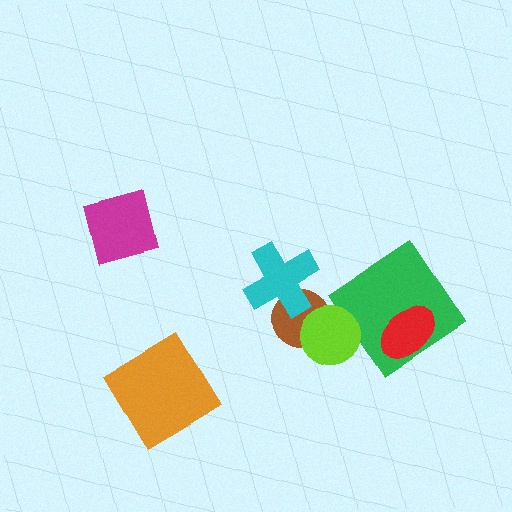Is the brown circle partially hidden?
Yes, it is partially covered by another shape.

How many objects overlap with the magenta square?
0 objects overlap with the magenta square.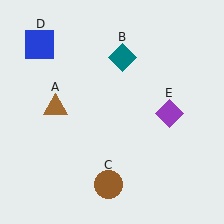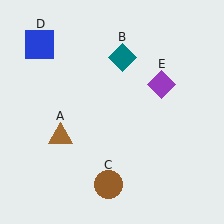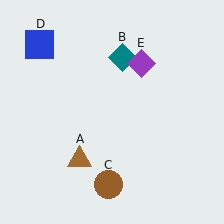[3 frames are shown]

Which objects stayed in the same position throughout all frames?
Teal diamond (object B) and brown circle (object C) and blue square (object D) remained stationary.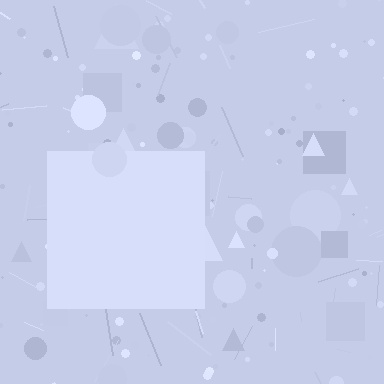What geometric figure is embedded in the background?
A square is embedded in the background.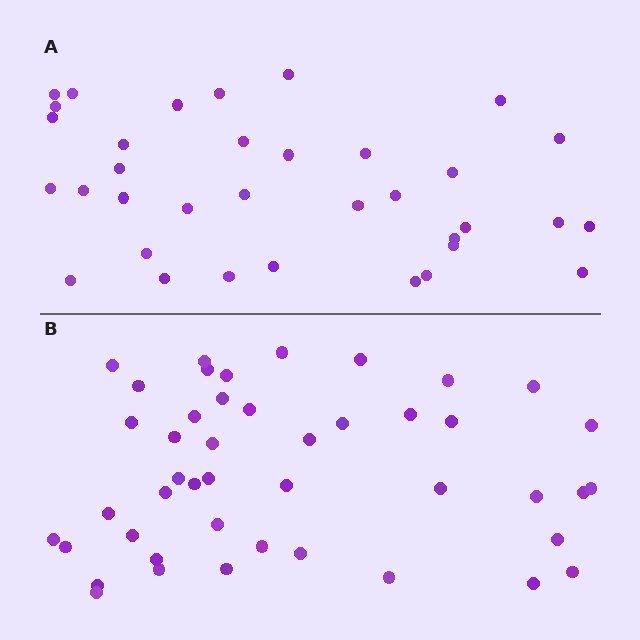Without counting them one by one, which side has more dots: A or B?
Region B (the bottom region) has more dots.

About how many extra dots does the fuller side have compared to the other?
Region B has roughly 10 or so more dots than region A.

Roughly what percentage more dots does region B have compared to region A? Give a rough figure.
About 30% more.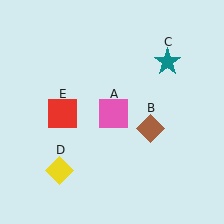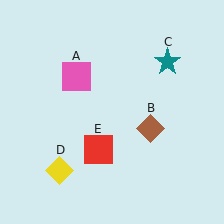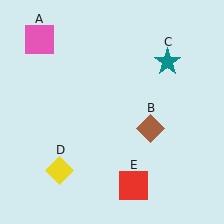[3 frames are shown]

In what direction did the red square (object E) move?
The red square (object E) moved down and to the right.